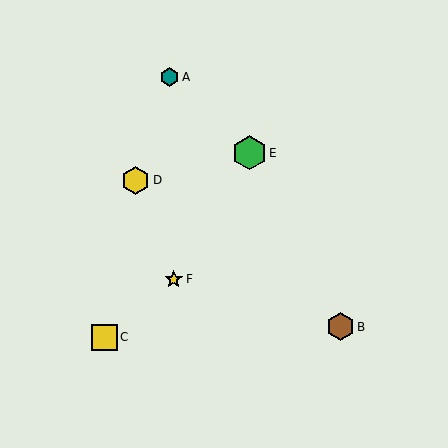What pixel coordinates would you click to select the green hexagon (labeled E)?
Click at (249, 153) to select the green hexagon E.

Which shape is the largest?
The green hexagon (labeled E) is the largest.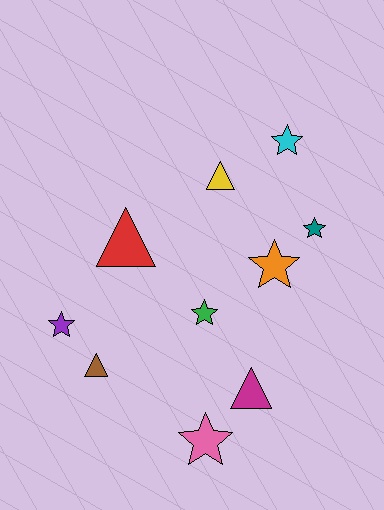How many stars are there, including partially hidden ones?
There are 6 stars.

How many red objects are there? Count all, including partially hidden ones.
There is 1 red object.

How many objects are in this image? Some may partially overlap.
There are 10 objects.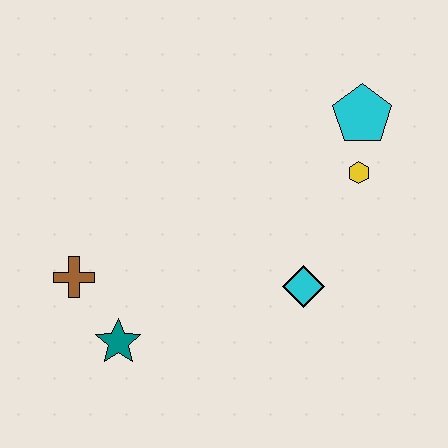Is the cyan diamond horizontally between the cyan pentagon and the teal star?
Yes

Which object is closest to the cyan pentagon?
The yellow hexagon is closest to the cyan pentagon.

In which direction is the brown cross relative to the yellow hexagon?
The brown cross is to the left of the yellow hexagon.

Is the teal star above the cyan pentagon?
No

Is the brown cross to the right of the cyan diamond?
No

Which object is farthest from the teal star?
The cyan pentagon is farthest from the teal star.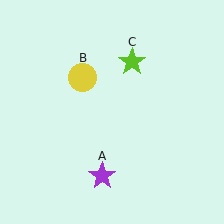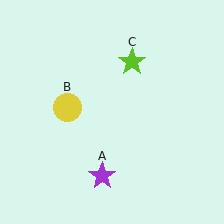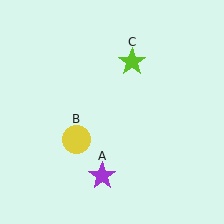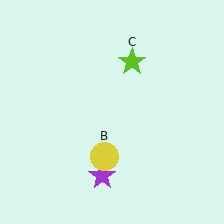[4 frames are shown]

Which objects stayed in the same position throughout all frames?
Purple star (object A) and lime star (object C) remained stationary.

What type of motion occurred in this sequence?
The yellow circle (object B) rotated counterclockwise around the center of the scene.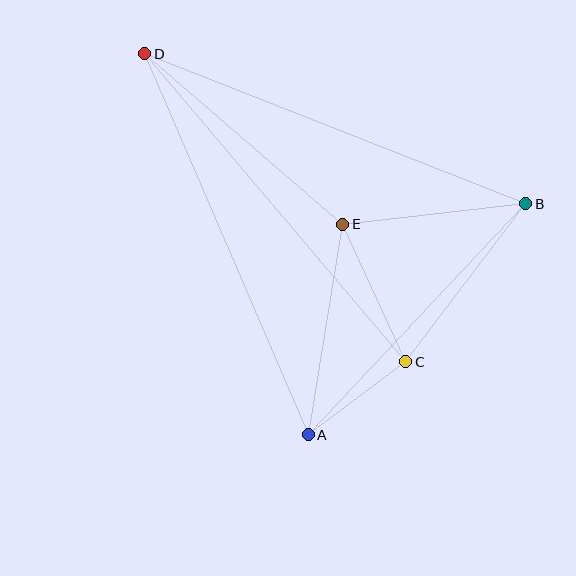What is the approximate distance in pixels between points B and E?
The distance between B and E is approximately 184 pixels.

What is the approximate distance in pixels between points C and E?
The distance between C and E is approximately 151 pixels.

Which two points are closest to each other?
Points A and C are closest to each other.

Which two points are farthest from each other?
Points A and D are farthest from each other.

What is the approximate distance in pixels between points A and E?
The distance between A and E is approximately 213 pixels.